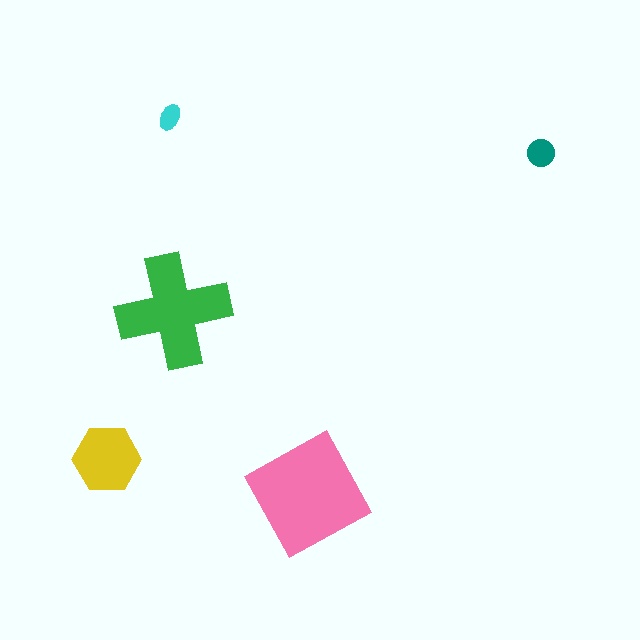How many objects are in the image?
There are 5 objects in the image.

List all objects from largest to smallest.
The pink square, the green cross, the yellow hexagon, the teal circle, the cyan ellipse.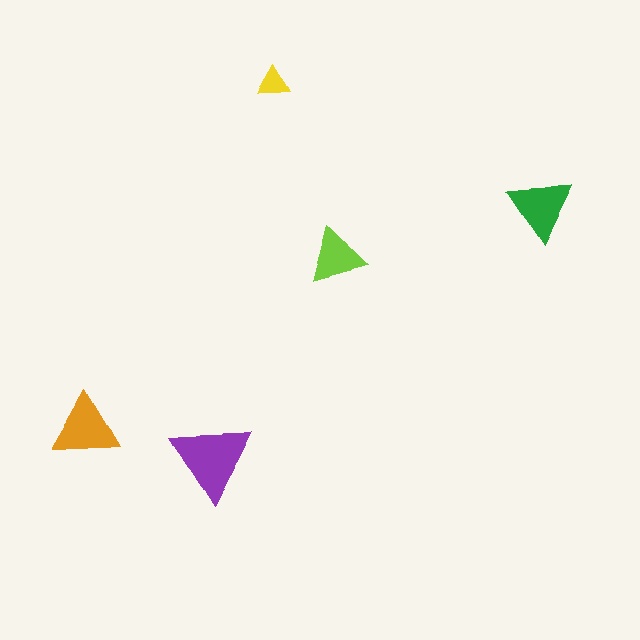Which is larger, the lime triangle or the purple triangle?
The purple one.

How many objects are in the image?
There are 5 objects in the image.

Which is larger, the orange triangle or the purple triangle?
The purple one.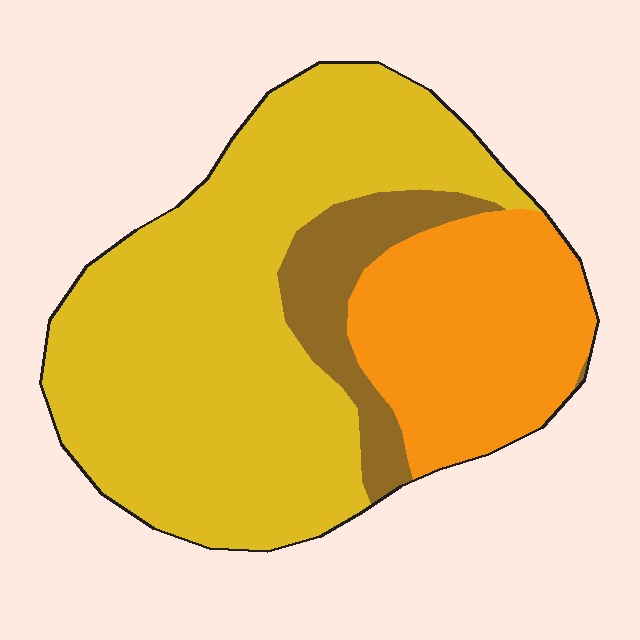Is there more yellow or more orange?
Yellow.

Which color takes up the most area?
Yellow, at roughly 60%.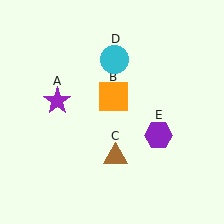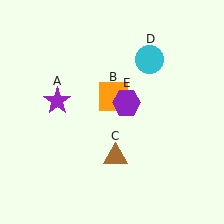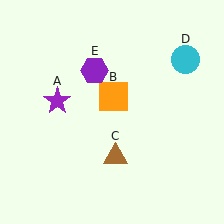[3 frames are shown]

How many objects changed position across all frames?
2 objects changed position: cyan circle (object D), purple hexagon (object E).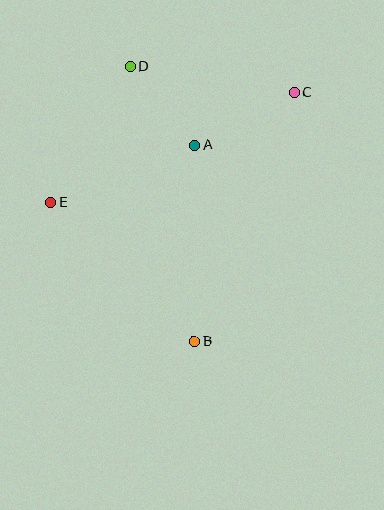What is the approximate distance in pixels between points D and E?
The distance between D and E is approximately 158 pixels.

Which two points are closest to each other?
Points A and D are closest to each other.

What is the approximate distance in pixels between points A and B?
The distance between A and B is approximately 196 pixels.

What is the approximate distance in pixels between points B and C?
The distance between B and C is approximately 268 pixels.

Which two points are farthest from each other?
Points B and D are farthest from each other.